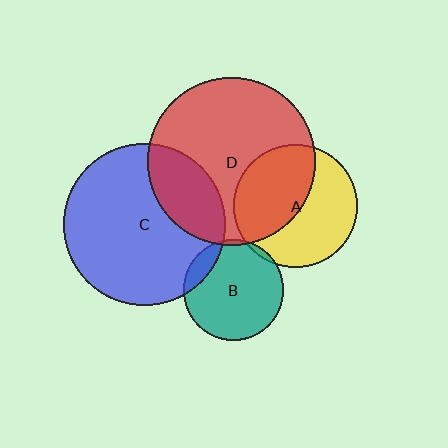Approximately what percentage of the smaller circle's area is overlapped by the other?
Approximately 5%.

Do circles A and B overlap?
Yes.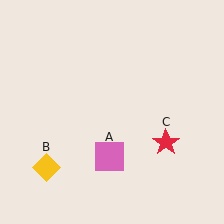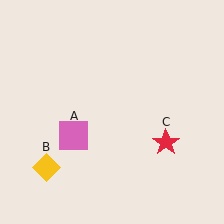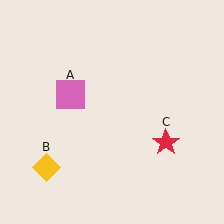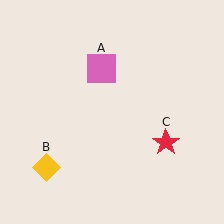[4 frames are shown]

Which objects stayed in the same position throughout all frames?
Yellow diamond (object B) and red star (object C) remained stationary.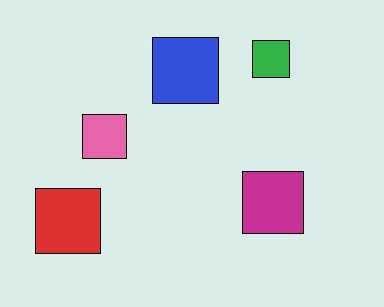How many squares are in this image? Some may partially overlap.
There are 5 squares.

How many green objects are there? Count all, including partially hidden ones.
There is 1 green object.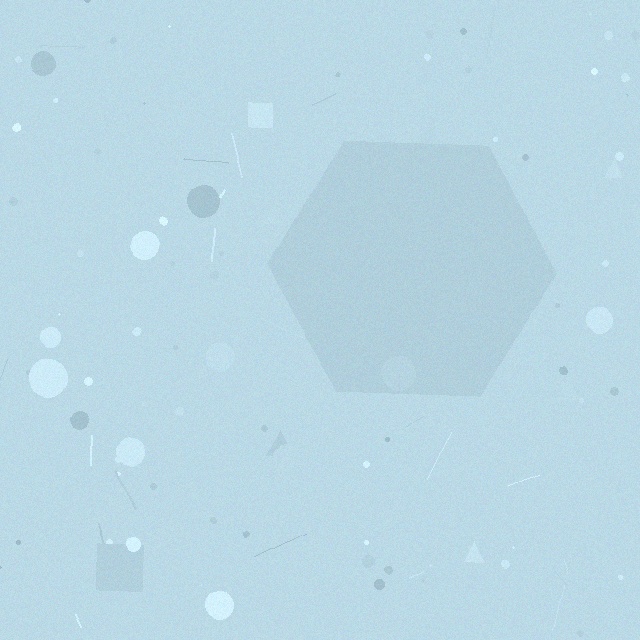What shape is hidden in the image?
A hexagon is hidden in the image.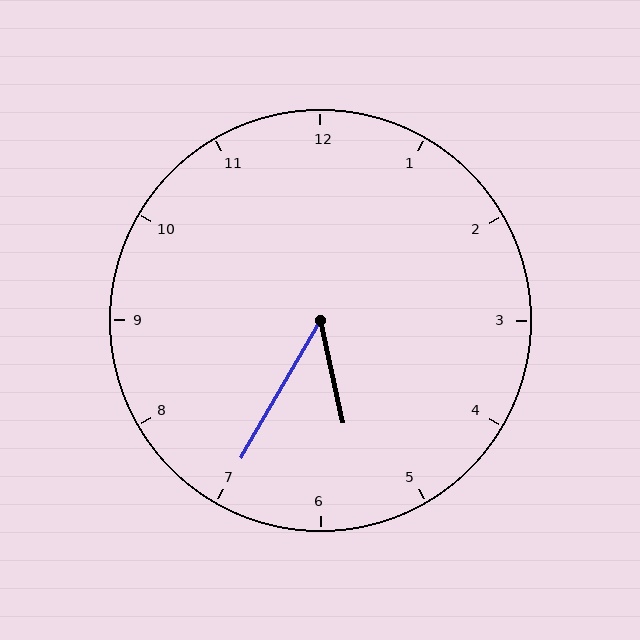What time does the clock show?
5:35.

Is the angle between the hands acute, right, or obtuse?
It is acute.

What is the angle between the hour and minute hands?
Approximately 42 degrees.